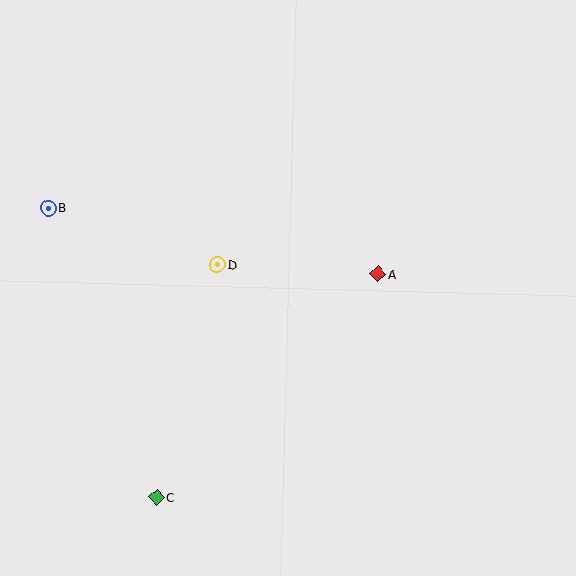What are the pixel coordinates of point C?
Point C is at (157, 498).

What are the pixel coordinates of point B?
Point B is at (48, 208).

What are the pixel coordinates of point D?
Point D is at (217, 265).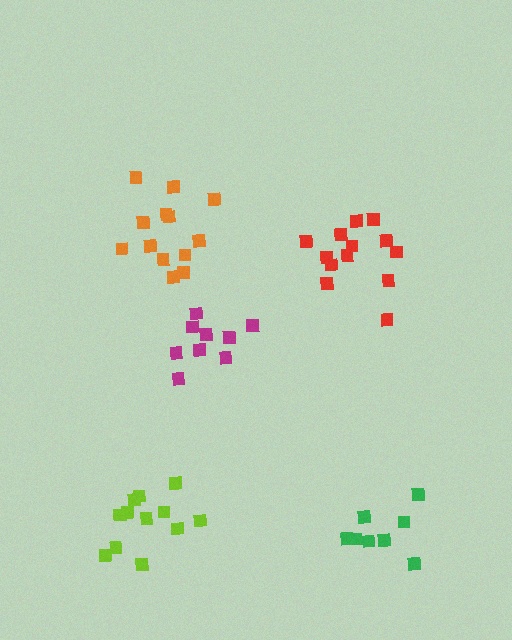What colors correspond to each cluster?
The clusters are colored: orange, magenta, lime, red, green.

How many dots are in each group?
Group 1: 13 dots, Group 2: 9 dots, Group 3: 12 dots, Group 4: 13 dots, Group 5: 8 dots (55 total).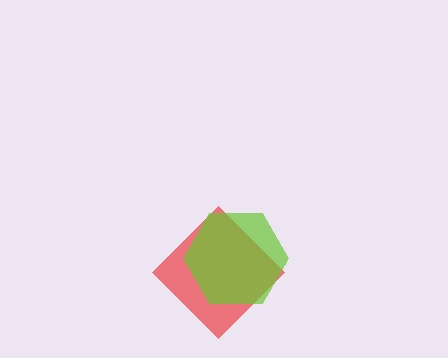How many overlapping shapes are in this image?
There are 2 overlapping shapes in the image.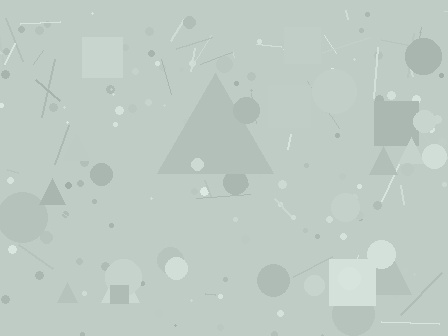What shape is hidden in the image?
A triangle is hidden in the image.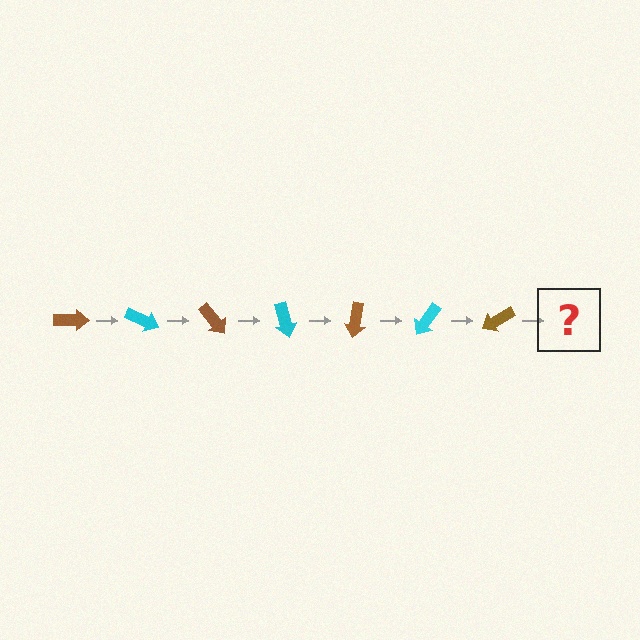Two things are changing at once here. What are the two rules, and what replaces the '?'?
The two rules are that it rotates 25 degrees each step and the color cycles through brown and cyan. The '?' should be a cyan arrow, rotated 175 degrees from the start.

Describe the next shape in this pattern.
It should be a cyan arrow, rotated 175 degrees from the start.